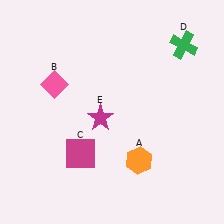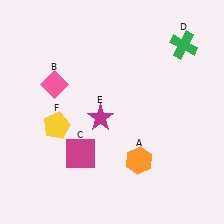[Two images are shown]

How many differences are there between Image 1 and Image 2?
There is 1 difference between the two images.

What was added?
A yellow pentagon (F) was added in Image 2.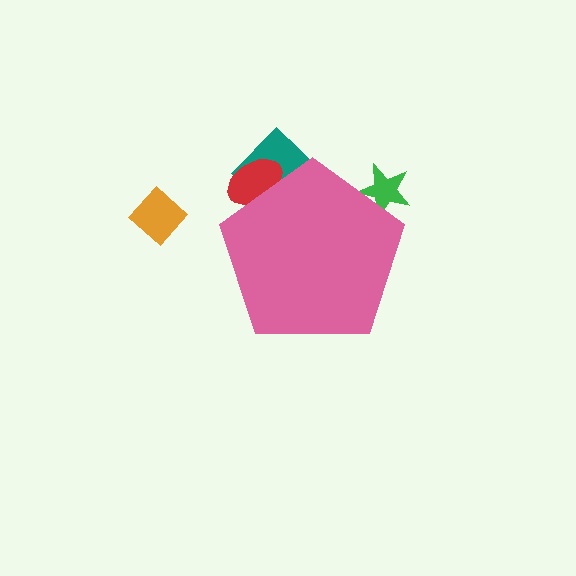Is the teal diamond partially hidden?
Yes, the teal diamond is partially hidden behind the pink pentagon.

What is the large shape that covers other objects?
A pink pentagon.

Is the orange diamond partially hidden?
No, the orange diamond is fully visible.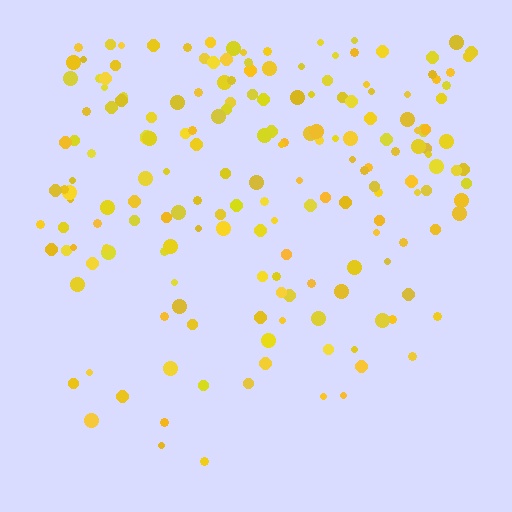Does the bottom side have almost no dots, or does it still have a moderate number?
Still a moderate number, just noticeably fewer than the top.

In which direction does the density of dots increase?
From bottom to top, with the top side densest.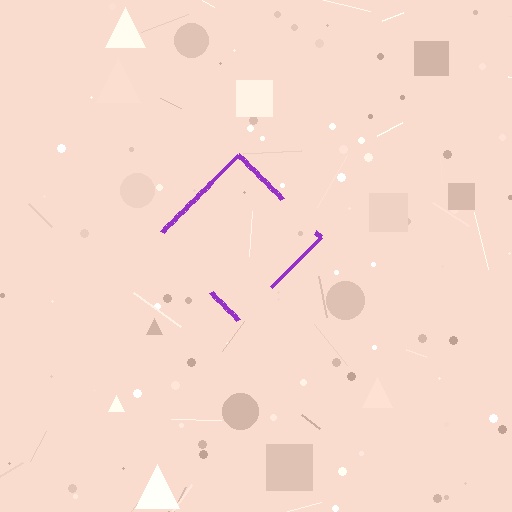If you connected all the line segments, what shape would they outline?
They would outline a diamond.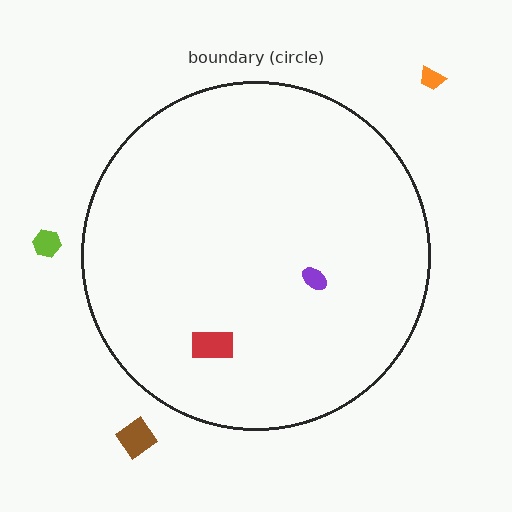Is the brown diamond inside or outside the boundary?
Outside.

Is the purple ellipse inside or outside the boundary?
Inside.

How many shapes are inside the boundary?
2 inside, 3 outside.